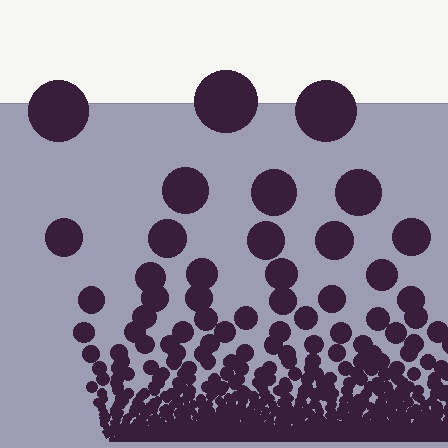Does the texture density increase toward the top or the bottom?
Density increases toward the bottom.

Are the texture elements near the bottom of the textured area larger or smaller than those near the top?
Smaller. The gradient is inverted — elements near the bottom are smaller and denser.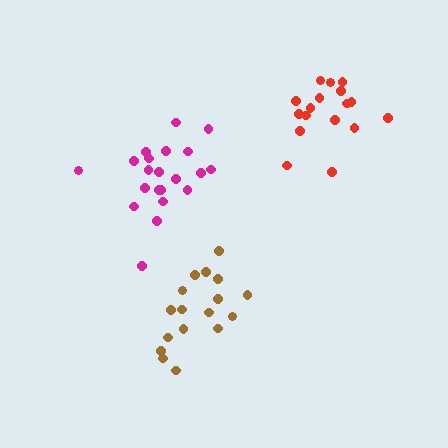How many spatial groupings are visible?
There are 3 spatial groupings.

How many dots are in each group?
Group 1: 21 dots, Group 2: 17 dots, Group 3: 17 dots (55 total).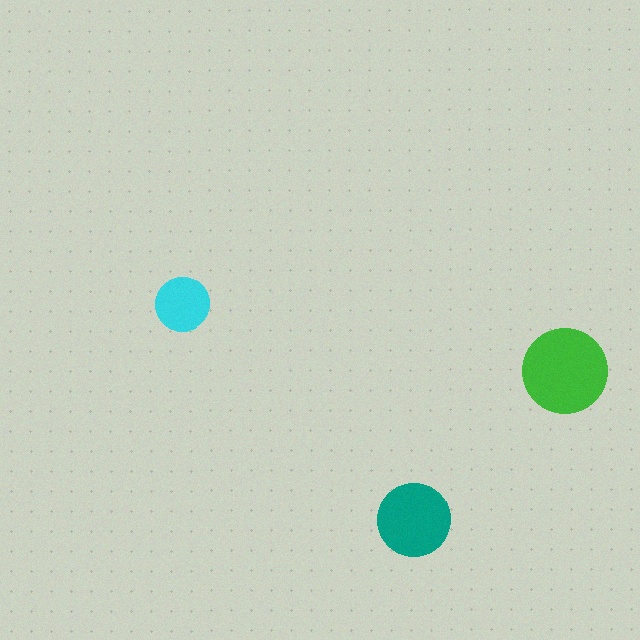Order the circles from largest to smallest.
the green one, the teal one, the cyan one.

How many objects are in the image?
There are 3 objects in the image.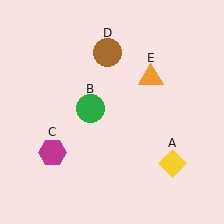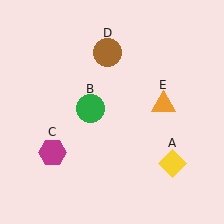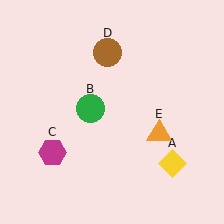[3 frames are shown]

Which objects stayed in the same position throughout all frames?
Yellow diamond (object A) and green circle (object B) and magenta hexagon (object C) and brown circle (object D) remained stationary.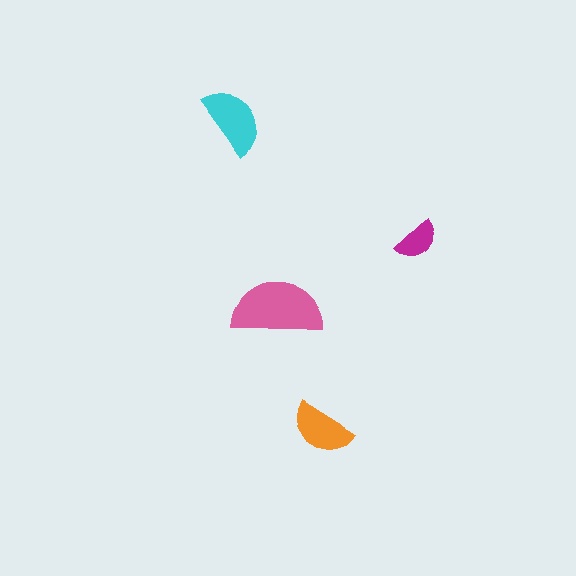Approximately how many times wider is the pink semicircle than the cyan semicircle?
About 1.5 times wider.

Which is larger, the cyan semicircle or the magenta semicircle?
The cyan one.